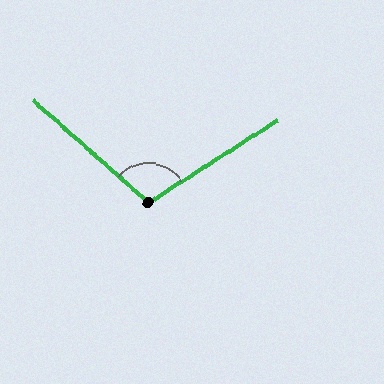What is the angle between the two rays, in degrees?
Approximately 106 degrees.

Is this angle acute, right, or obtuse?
It is obtuse.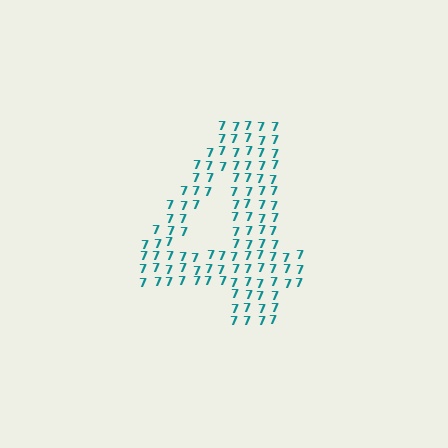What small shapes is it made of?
It is made of small digit 7's.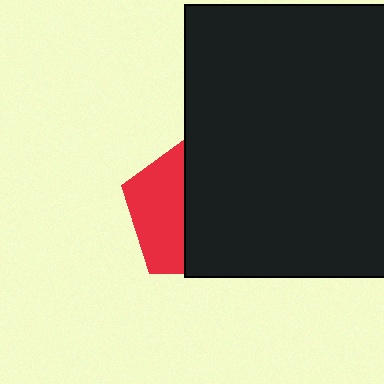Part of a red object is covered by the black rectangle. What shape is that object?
It is a pentagon.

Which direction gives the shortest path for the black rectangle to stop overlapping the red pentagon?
Moving right gives the shortest separation.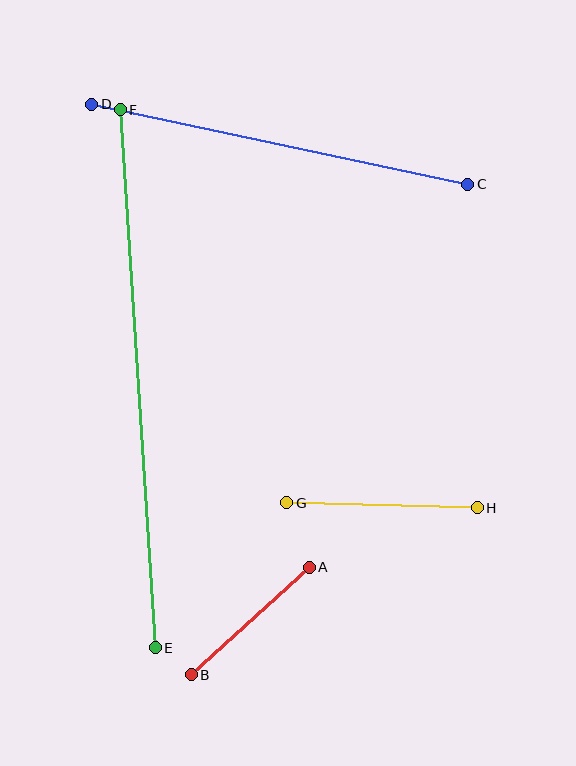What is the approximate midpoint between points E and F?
The midpoint is at approximately (138, 379) pixels.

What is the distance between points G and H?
The distance is approximately 191 pixels.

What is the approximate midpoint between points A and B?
The midpoint is at approximately (250, 621) pixels.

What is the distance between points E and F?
The distance is approximately 539 pixels.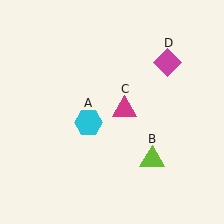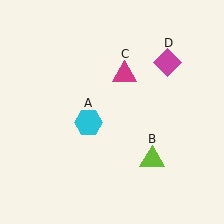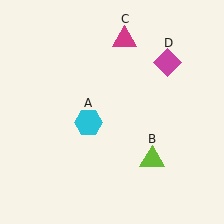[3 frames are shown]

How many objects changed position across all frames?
1 object changed position: magenta triangle (object C).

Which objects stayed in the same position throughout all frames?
Cyan hexagon (object A) and lime triangle (object B) and magenta diamond (object D) remained stationary.